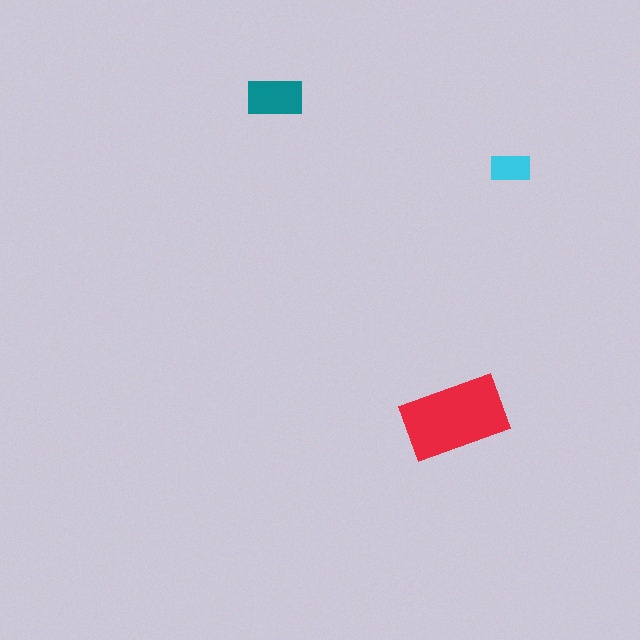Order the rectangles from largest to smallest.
the red one, the teal one, the cyan one.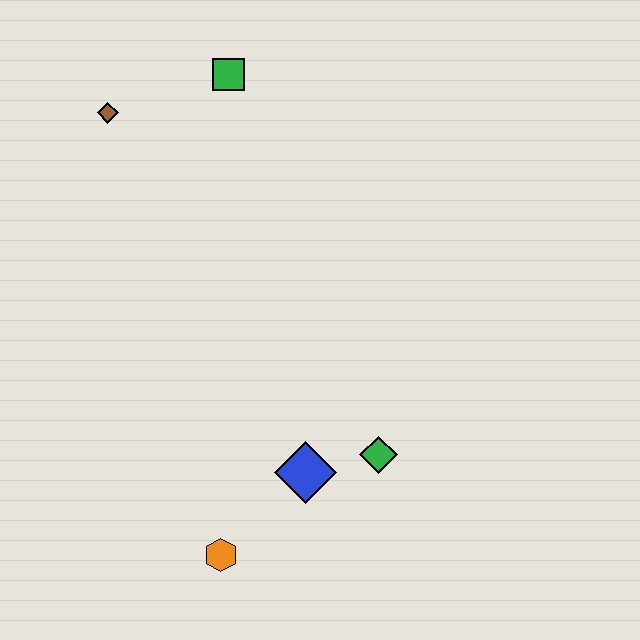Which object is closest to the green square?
The brown diamond is closest to the green square.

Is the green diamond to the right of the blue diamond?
Yes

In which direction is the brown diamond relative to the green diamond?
The brown diamond is above the green diamond.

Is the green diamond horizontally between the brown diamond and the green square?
No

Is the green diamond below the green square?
Yes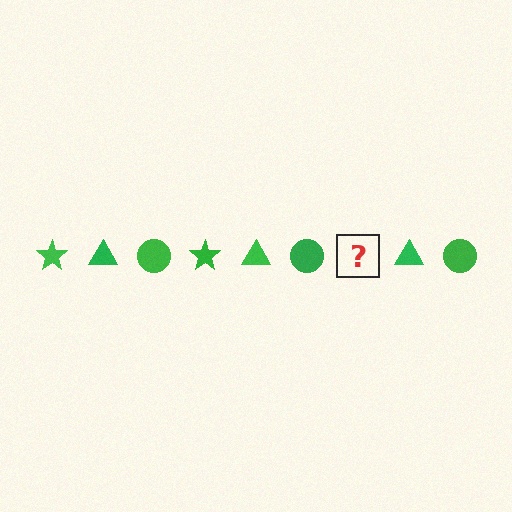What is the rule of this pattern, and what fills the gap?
The rule is that the pattern cycles through star, triangle, circle shapes in green. The gap should be filled with a green star.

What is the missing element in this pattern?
The missing element is a green star.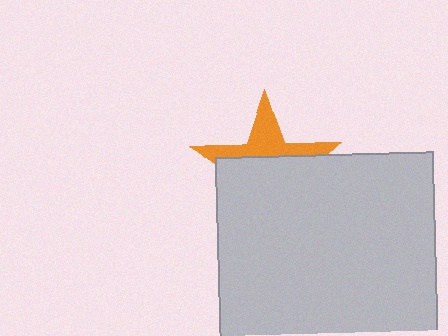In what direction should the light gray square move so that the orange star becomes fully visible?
The light gray square should move down. That is the shortest direction to clear the overlap and leave the orange star fully visible.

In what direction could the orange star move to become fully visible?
The orange star could move up. That would shift it out from behind the light gray square entirely.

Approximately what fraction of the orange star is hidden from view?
Roughly 64% of the orange star is hidden behind the light gray square.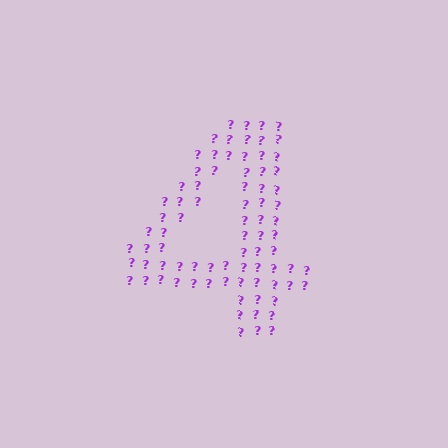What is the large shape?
The large shape is the digit 4.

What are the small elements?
The small elements are question marks.